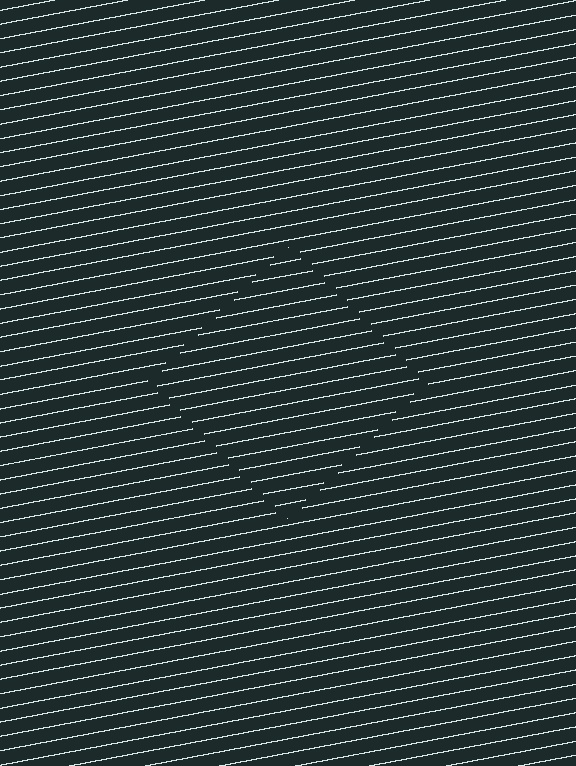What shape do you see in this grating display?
An illusory square. The interior of the shape contains the same grating, shifted by half a period — the contour is defined by the phase discontinuity where line-ends from the inner and outer gratings abut.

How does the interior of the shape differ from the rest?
The interior of the shape contains the same grating, shifted by half a period — the contour is defined by the phase discontinuity where line-ends from the inner and outer gratings abut.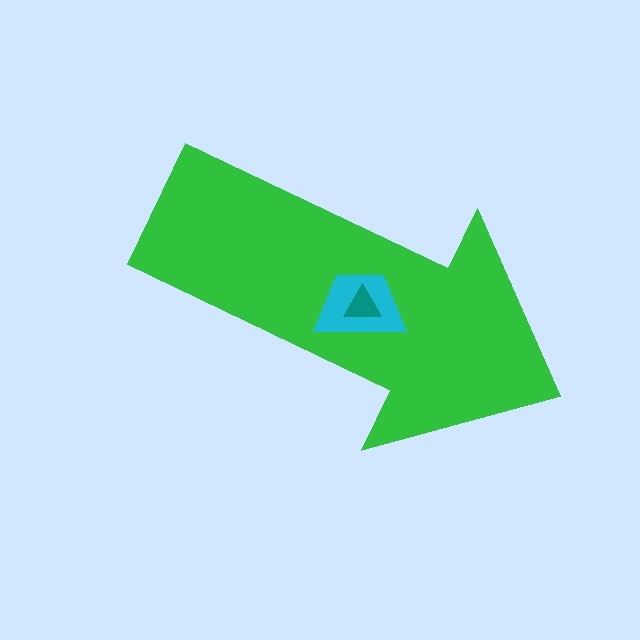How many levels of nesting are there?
3.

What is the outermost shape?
The green arrow.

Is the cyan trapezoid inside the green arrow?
Yes.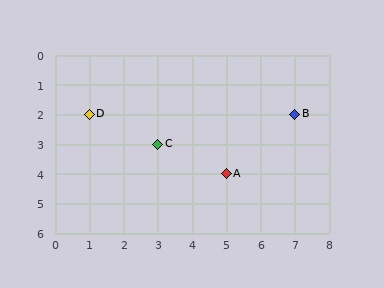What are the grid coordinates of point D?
Point D is at grid coordinates (1, 2).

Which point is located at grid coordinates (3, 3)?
Point C is at (3, 3).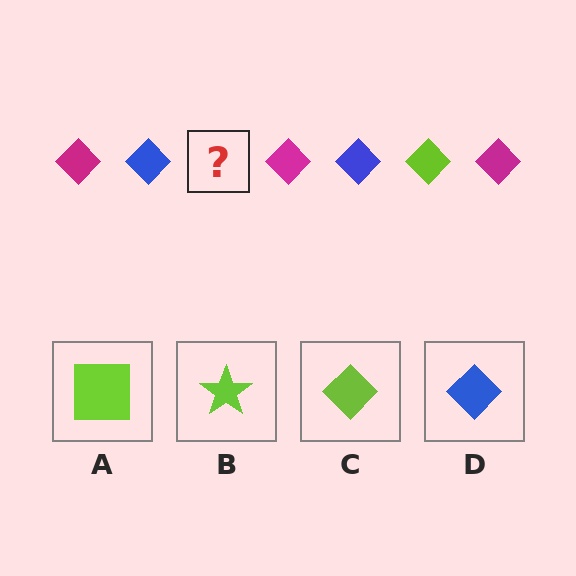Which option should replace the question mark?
Option C.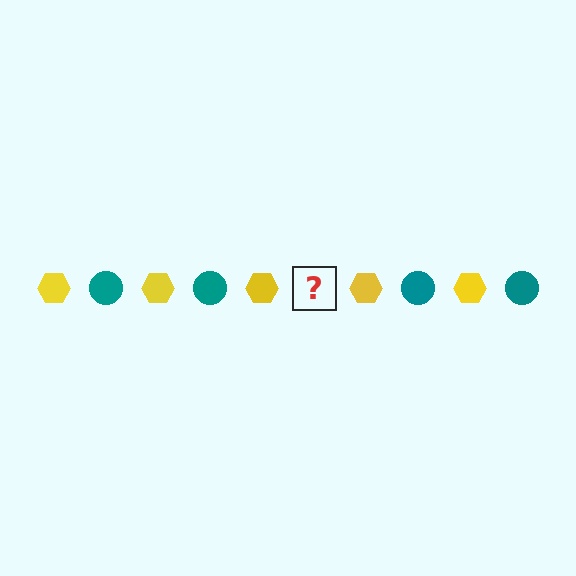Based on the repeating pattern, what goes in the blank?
The blank should be a teal circle.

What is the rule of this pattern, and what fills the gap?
The rule is that the pattern alternates between yellow hexagon and teal circle. The gap should be filled with a teal circle.